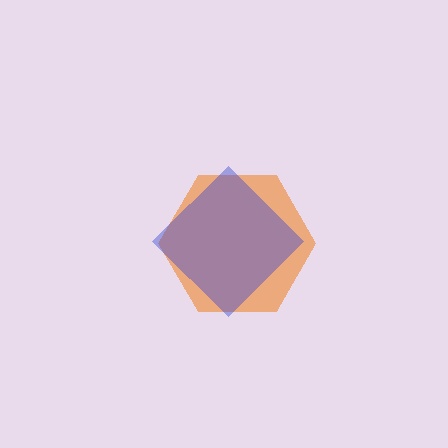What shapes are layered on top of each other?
The layered shapes are: an orange hexagon, a blue diamond.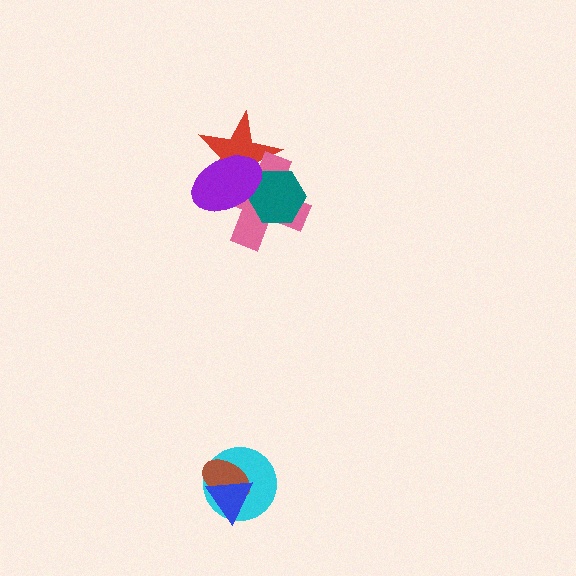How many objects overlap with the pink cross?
3 objects overlap with the pink cross.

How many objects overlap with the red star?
3 objects overlap with the red star.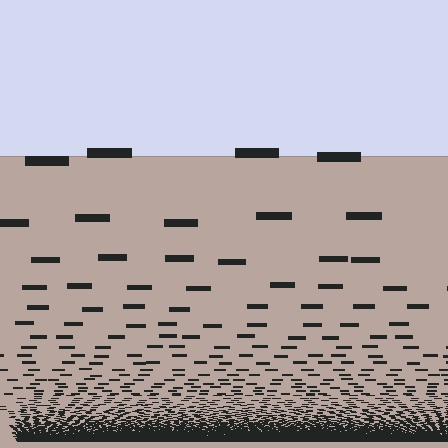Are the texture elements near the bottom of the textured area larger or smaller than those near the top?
Smaller. The gradient is inverted — elements near the bottom are smaller and denser.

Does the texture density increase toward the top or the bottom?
Density increases toward the bottom.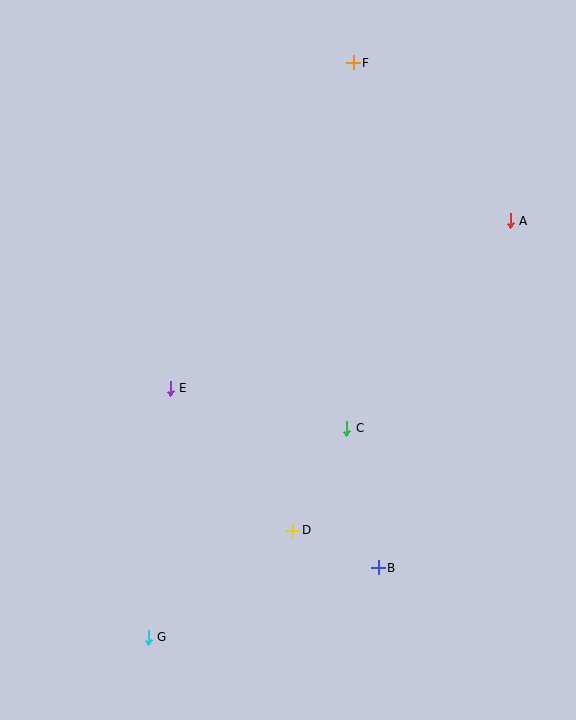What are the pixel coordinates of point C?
Point C is at (347, 428).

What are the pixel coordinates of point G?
Point G is at (148, 637).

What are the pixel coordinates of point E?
Point E is at (170, 388).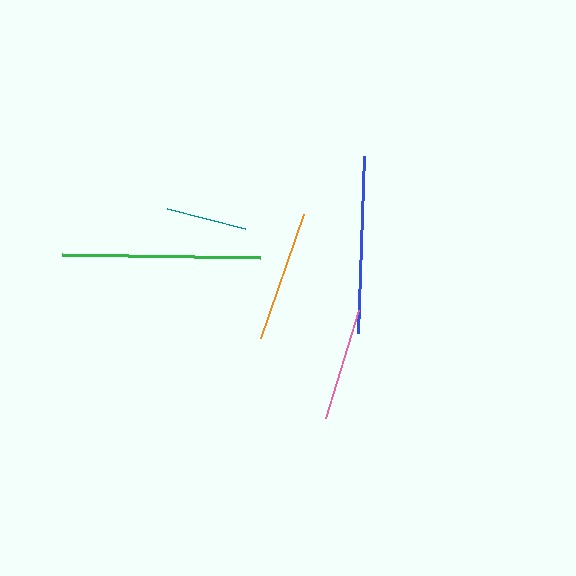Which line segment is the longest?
The green line is the longest at approximately 198 pixels.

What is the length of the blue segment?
The blue segment is approximately 178 pixels long.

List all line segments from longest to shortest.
From longest to shortest: green, blue, orange, pink, teal.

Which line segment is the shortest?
The teal line is the shortest at approximately 81 pixels.